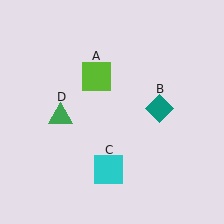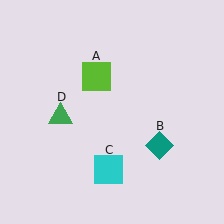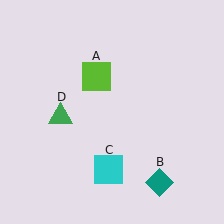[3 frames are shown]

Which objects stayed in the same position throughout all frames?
Lime square (object A) and cyan square (object C) and green triangle (object D) remained stationary.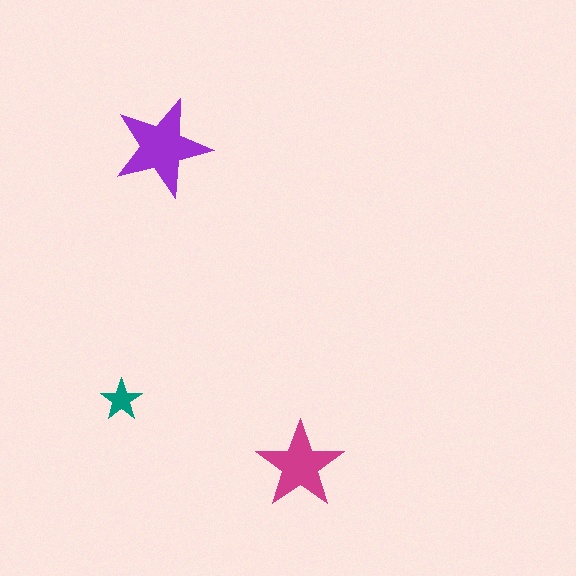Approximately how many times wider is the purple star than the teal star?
About 2.5 times wider.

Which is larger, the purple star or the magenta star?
The purple one.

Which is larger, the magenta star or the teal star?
The magenta one.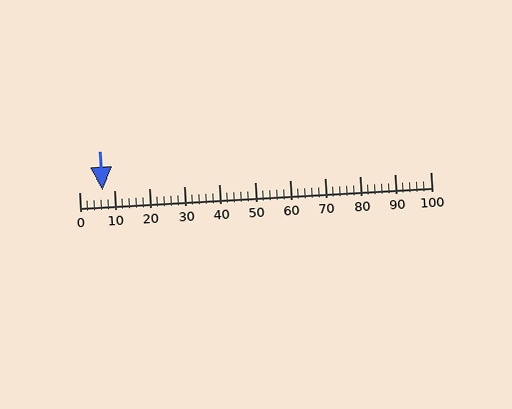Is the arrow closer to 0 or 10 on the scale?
The arrow is closer to 10.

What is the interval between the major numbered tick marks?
The major tick marks are spaced 10 units apart.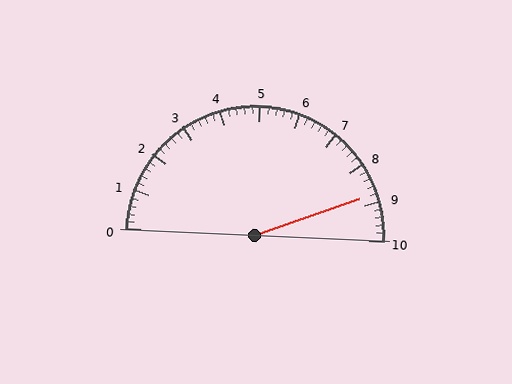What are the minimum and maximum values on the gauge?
The gauge ranges from 0 to 10.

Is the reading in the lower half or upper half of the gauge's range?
The reading is in the upper half of the range (0 to 10).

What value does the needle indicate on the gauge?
The needle indicates approximately 8.8.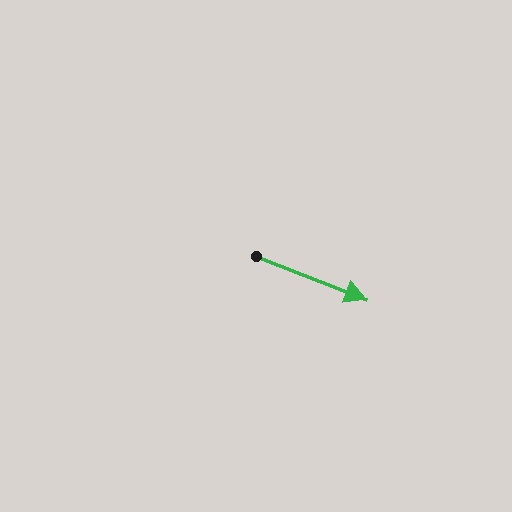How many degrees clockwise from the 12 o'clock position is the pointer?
Approximately 112 degrees.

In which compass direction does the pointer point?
East.